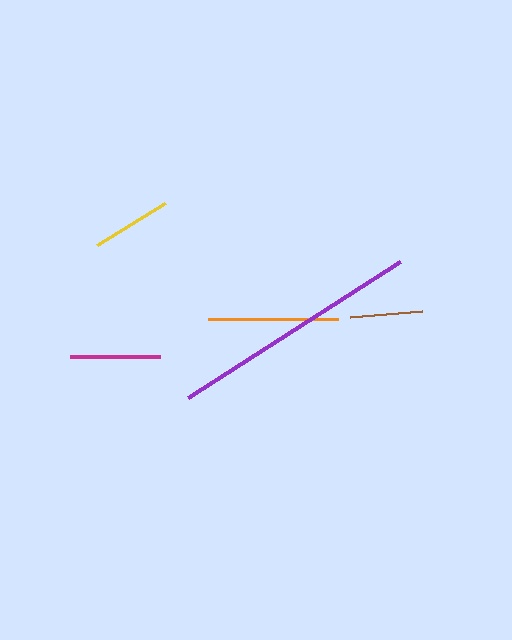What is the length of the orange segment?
The orange segment is approximately 129 pixels long.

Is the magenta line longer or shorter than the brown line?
The magenta line is longer than the brown line.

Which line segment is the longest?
The purple line is the longest at approximately 251 pixels.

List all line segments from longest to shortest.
From longest to shortest: purple, orange, magenta, yellow, brown.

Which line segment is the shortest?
The brown line is the shortest at approximately 72 pixels.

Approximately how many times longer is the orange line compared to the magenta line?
The orange line is approximately 1.4 times the length of the magenta line.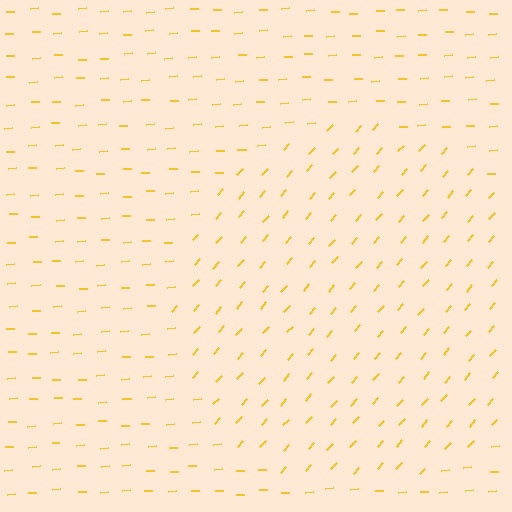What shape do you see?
I see a circle.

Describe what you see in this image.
The image is filled with small yellow line segments. A circle region in the image has lines oriented differently from the surrounding lines, creating a visible texture boundary.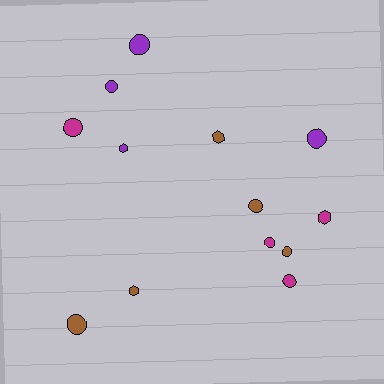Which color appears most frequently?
Brown, with 5 objects.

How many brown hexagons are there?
There are 2 brown hexagons.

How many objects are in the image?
There are 13 objects.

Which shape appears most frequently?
Circle, with 9 objects.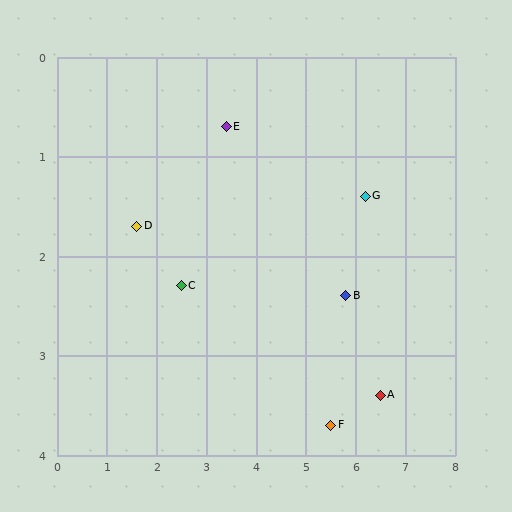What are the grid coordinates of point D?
Point D is at approximately (1.6, 1.7).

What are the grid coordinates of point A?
Point A is at approximately (6.5, 3.4).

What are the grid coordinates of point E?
Point E is at approximately (3.4, 0.7).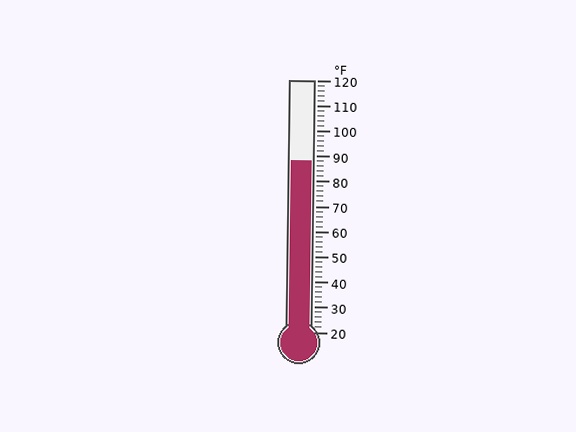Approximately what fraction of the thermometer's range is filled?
The thermometer is filled to approximately 70% of its range.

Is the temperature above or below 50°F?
The temperature is above 50°F.